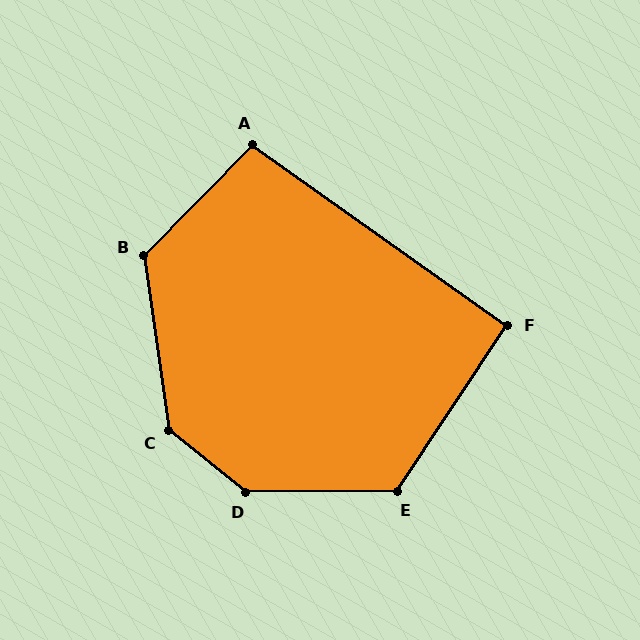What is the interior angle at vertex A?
Approximately 99 degrees (obtuse).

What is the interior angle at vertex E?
Approximately 124 degrees (obtuse).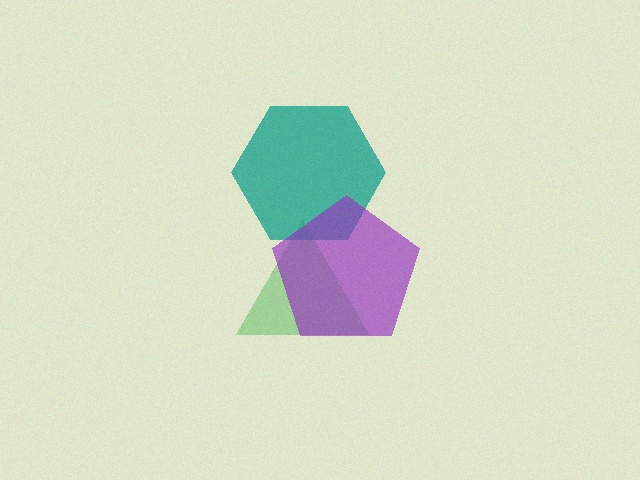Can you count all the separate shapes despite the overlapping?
Yes, there are 3 separate shapes.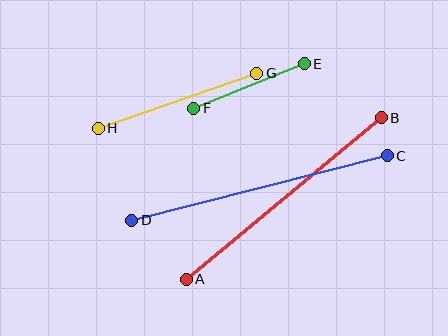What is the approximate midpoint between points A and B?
The midpoint is at approximately (284, 199) pixels.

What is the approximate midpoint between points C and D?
The midpoint is at approximately (259, 188) pixels.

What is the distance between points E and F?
The distance is approximately 119 pixels.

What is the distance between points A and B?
The distance is approximately 253 pixels.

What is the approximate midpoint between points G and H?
The midpoint is at approximately (177, 101) pixels.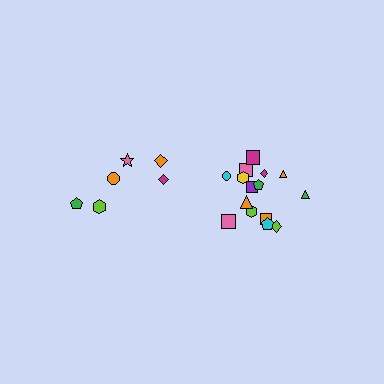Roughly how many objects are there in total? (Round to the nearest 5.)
Roughly 20 objects in total.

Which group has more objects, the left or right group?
The right group.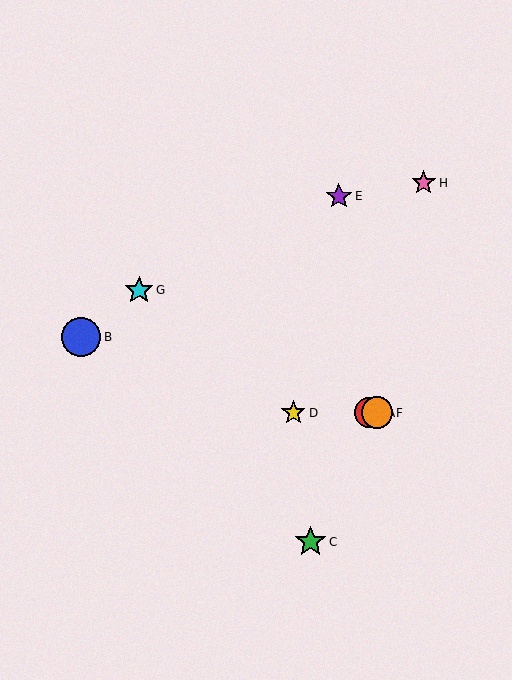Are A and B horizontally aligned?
No, A is at y≈413 and B is at y≈337.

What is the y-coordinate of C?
Object C is at y≈542.